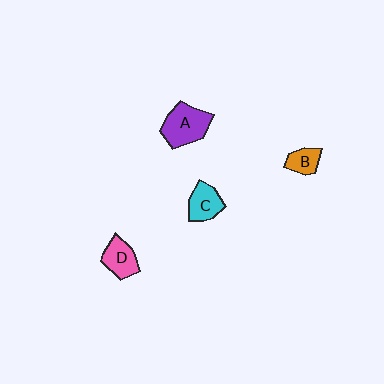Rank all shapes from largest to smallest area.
From largest to smallest: A (purple), D (pink), C (cyan), B (orange).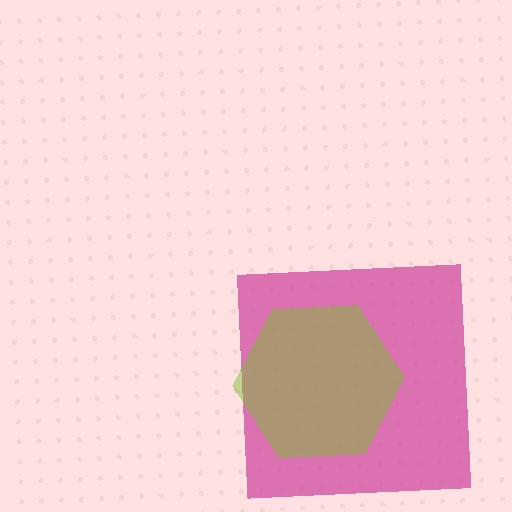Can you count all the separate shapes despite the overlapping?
Yes, there are 2 separate shapes.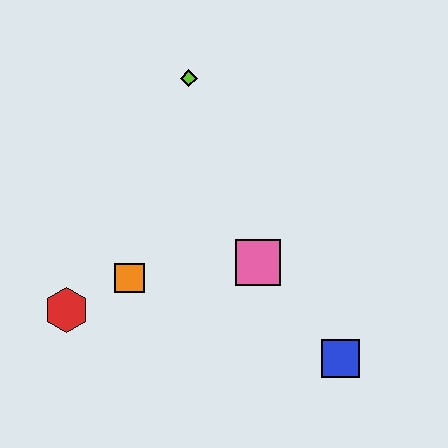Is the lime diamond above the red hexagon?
Yes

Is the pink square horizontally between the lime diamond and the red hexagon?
No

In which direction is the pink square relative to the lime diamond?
The pink square is below the lime diamond.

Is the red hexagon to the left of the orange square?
Yes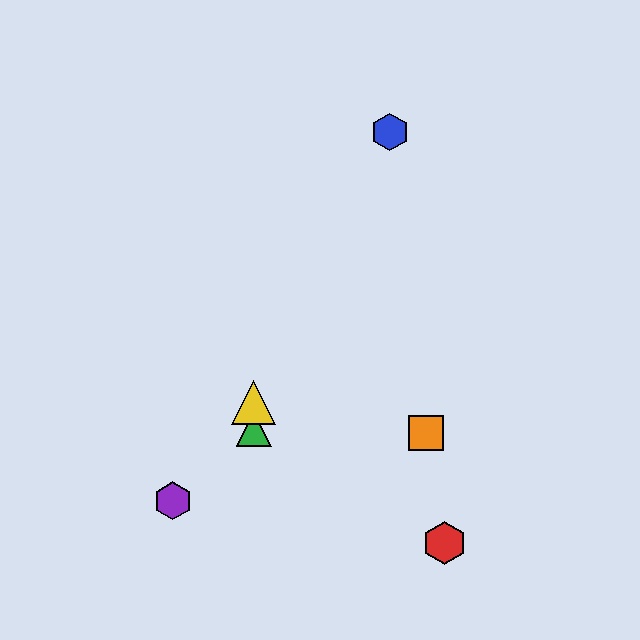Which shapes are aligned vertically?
The green triangle, the yellow triangle are aligned vertically.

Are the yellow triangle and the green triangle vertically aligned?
Yes, both are at x≈254.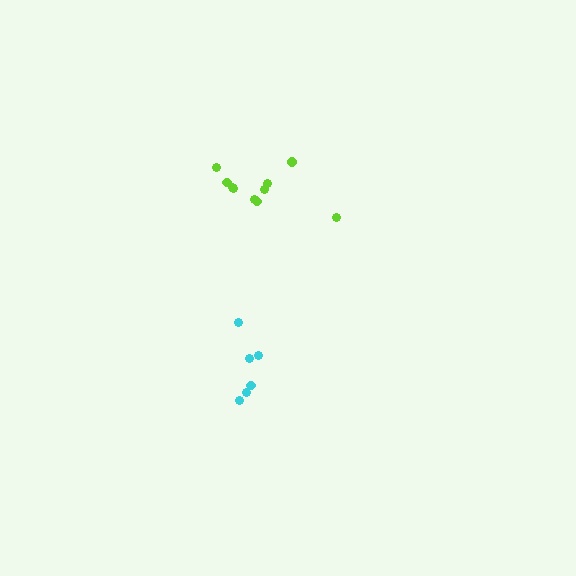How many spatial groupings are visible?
There are 2 spatial groupings.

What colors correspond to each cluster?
The clusters are colored: lime, cyan.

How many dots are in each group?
Group 1: 10 dots, Group 2: 6 dots (16 total).